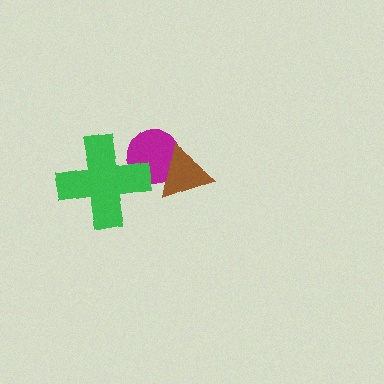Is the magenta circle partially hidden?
Yes, it is partially covered by another shape.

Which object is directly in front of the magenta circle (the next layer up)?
The green cross is directly in front of the magenta circle.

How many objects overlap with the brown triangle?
1 object overlaps with the brown triangle.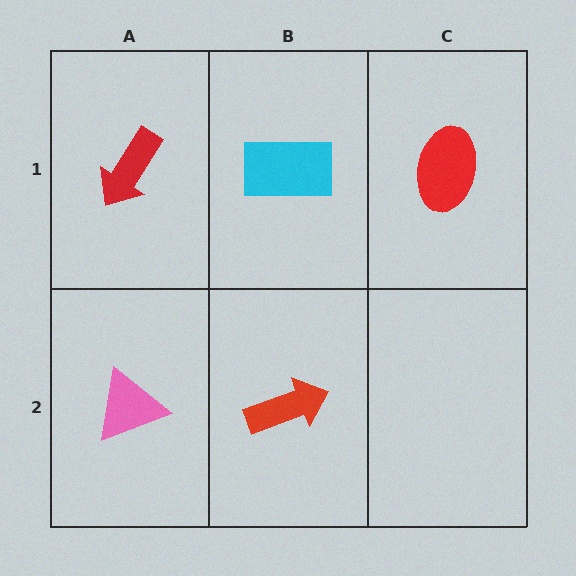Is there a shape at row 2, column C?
No, that cell is empty.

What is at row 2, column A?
A pink triangle.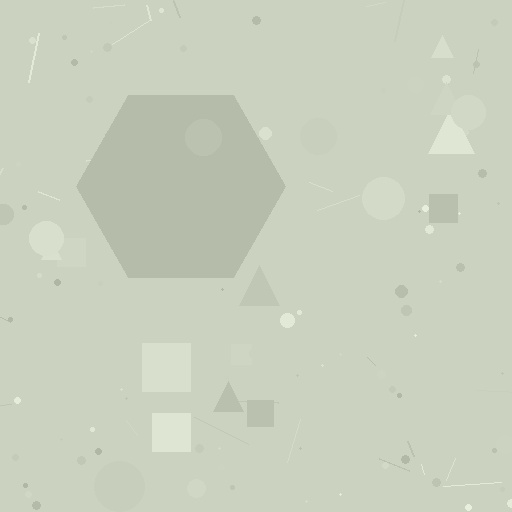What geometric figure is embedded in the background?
A hexagon is embedded in the background.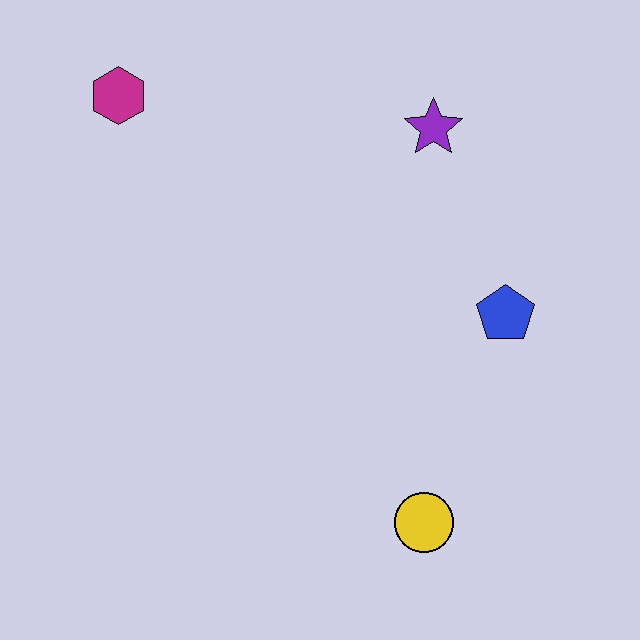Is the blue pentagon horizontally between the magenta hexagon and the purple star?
No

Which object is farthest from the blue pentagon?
The magenta hexagon is farthest from the blue pentagon.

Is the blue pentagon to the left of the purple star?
No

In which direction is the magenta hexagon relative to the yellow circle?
The magenta hexagon is above the yellow circle.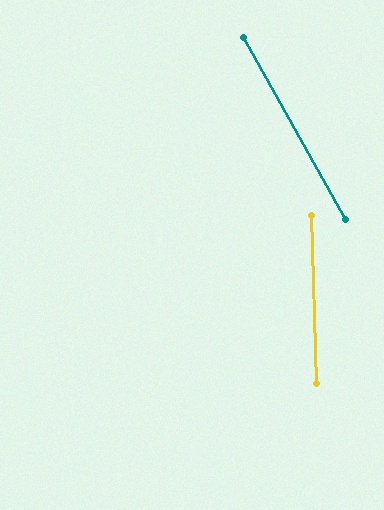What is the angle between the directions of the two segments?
Approximately 28 degrees.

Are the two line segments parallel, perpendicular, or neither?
Neither parallel nor perpendicular — they differ by about 28°.